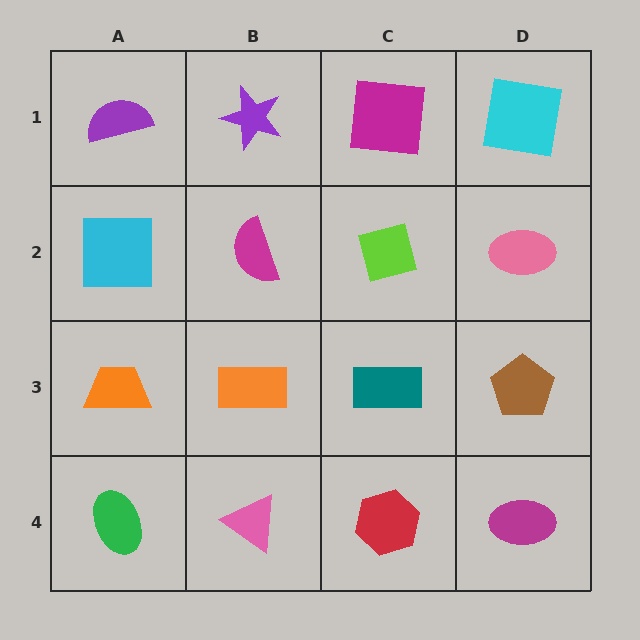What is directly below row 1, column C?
A lime diamond.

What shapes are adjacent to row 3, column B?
A magenta semicircle (row 2, column B), a pink triangle (row 4, column B), an orange trapezoid (row 3, column A), a teal rectangle (row 3, column C).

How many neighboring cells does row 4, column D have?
2.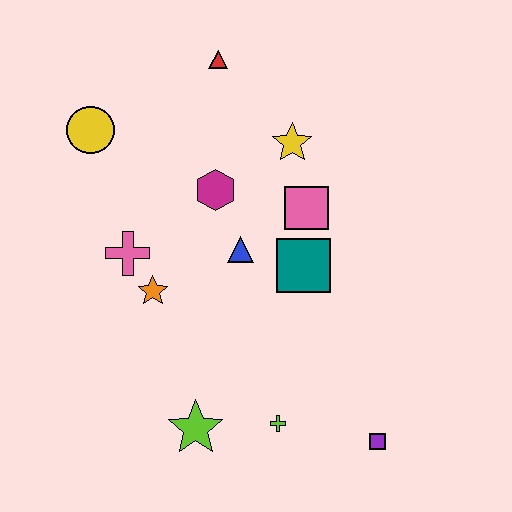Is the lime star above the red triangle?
No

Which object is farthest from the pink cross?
The purple square is farthest from the pink cross.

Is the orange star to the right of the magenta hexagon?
No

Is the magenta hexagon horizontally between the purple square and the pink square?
No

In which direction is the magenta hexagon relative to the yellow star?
The magenta hexagon is to the left of the yellow star.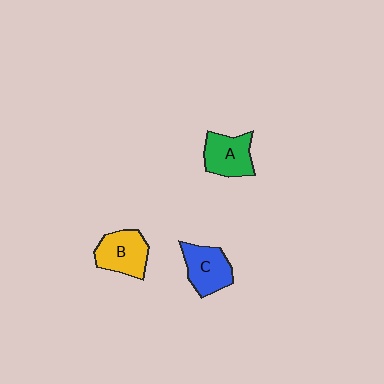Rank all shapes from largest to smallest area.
From largest to smallest: B (yellow), C (blue), A (green).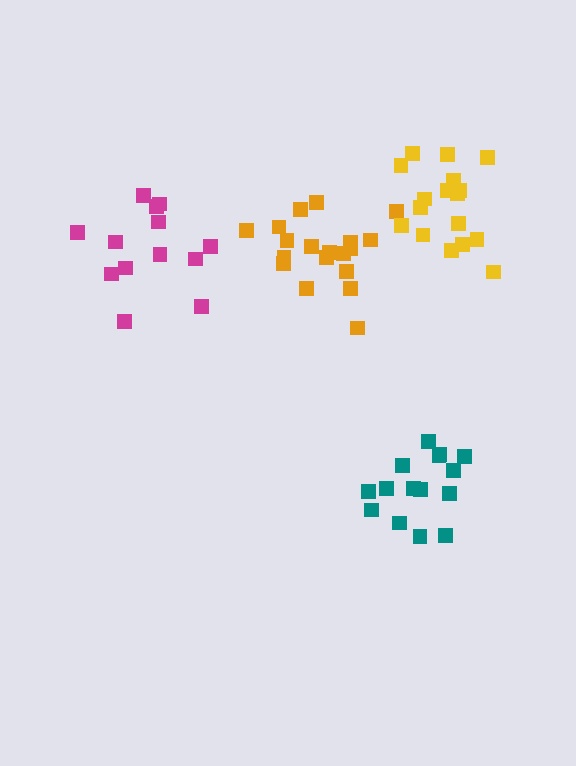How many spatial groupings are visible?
There are 4 spatial groupings.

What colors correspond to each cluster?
The clusters are colored: orange, teal, yellow, magenta.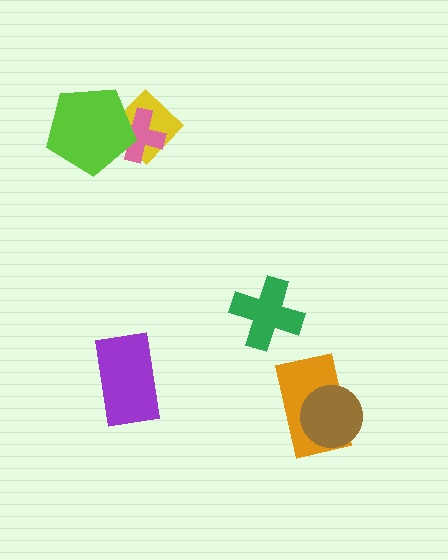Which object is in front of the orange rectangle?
The brown circle is in front of the orange rectangle.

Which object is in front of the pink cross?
The lime pentagon is in front of the pink cross.